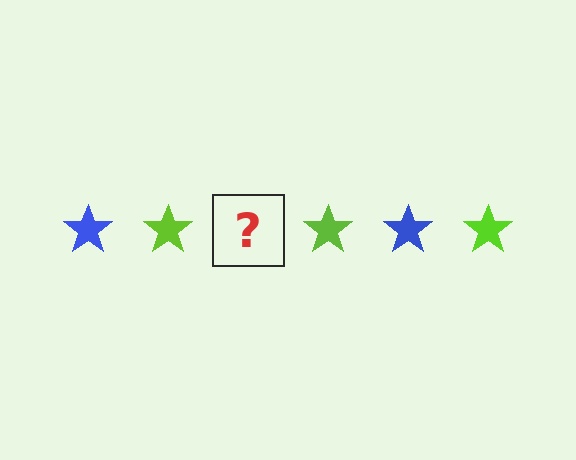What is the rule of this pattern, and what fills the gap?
The rule is that the pattern cycles through blue, lime stars. The gap should be filled with a blue star.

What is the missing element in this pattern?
The missing element is a blue star.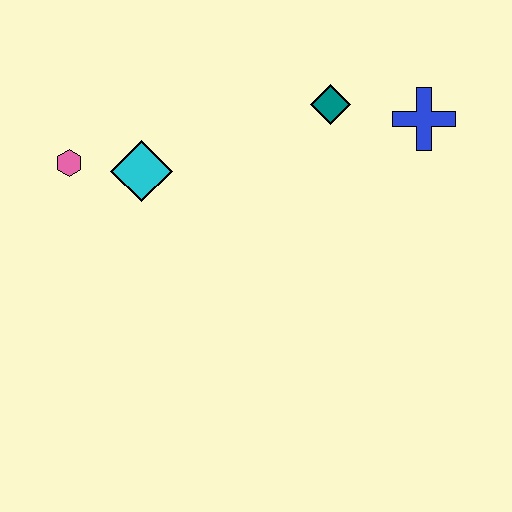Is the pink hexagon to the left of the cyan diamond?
Yes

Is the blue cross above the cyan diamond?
Yes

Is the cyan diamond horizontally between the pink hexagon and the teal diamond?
Yes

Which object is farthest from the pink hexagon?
The blue cross is farthest from the pink hexagon.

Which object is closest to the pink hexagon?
The cyan diamond is closest to the pink hexagon.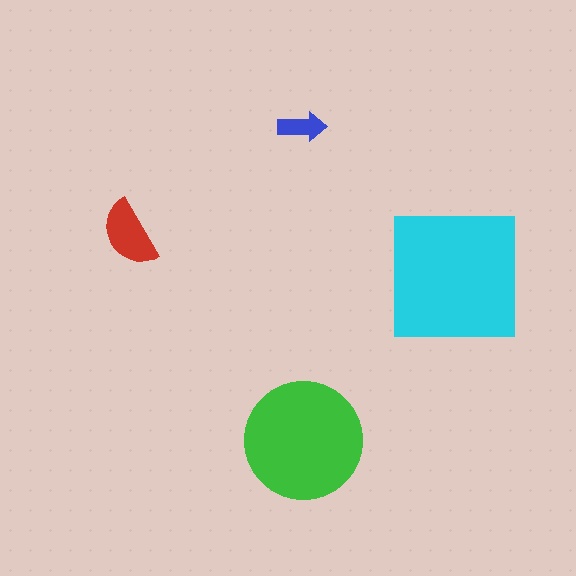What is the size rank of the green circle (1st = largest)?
2nd.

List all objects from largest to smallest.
The cyan square, the green circle, the red semicircle, the blue arrow.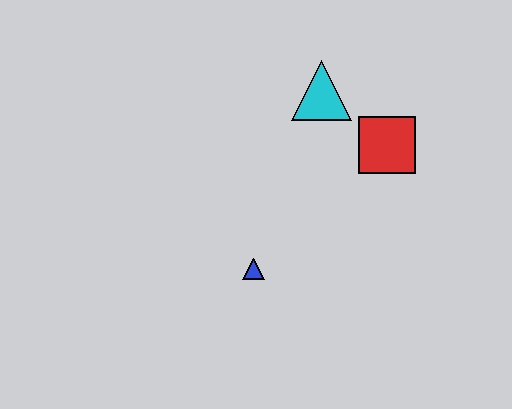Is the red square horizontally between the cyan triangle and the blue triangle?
No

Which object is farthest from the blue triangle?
The cyan triangle is farthest from the blue triangle.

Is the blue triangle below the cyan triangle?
Yes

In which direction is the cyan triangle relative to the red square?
The cyan triangle is to the left of the red square.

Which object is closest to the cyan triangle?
The red square is closest to the cyan triangle.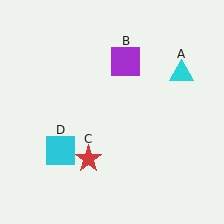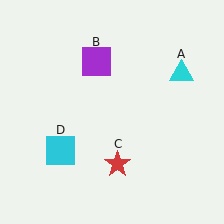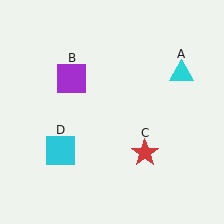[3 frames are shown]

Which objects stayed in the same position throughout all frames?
Cyan triangle (object A) and cyan square (object D) remained stationary.